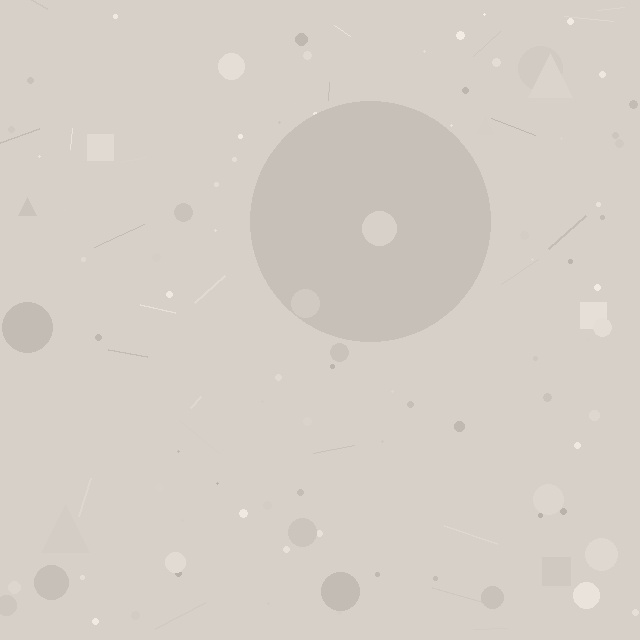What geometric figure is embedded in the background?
A circle is embedded in the background.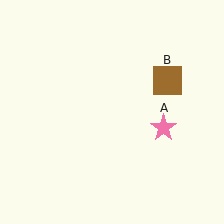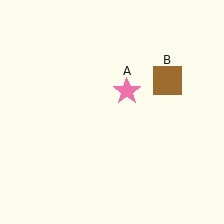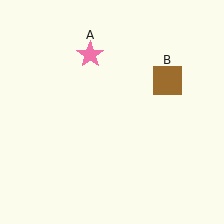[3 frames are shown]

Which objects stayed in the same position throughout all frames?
Brown square (object B) remained stationary.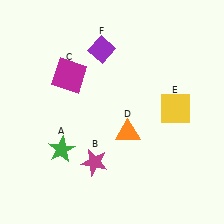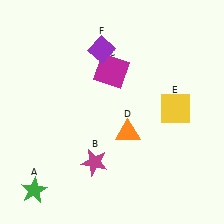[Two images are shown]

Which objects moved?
The objects that moved are: the green star (A), the magenta square (C).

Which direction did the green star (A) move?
The green star (A) moved down.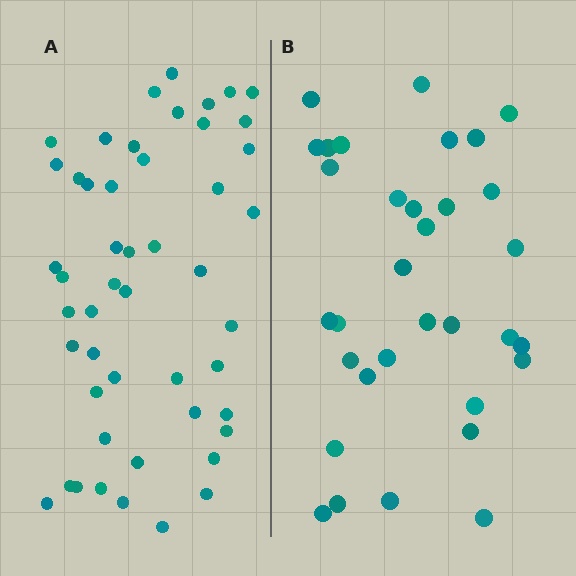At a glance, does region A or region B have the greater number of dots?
Region A (the left region) has more dots.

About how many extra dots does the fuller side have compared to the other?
Region A has approximately 15 more dots than region B.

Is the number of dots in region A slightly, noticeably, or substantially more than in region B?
Region A has substantially more. The ratio is roughly 1.5 to 1.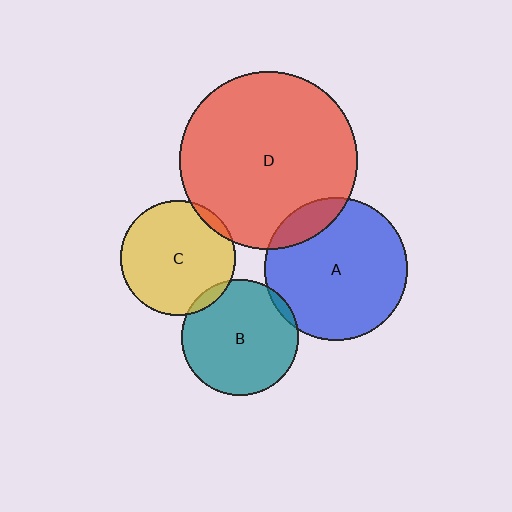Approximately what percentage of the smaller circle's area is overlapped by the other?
Approximately 5%.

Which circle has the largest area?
Circle D (red).